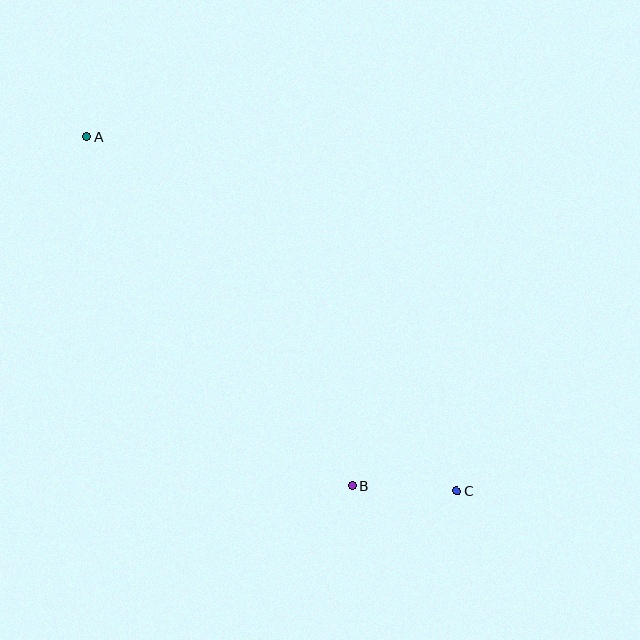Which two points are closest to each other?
Points B and C are closest to each other.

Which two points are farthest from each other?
Points A and C are farthest from each other.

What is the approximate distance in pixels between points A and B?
The distance between A and B is approximately 439 pixels.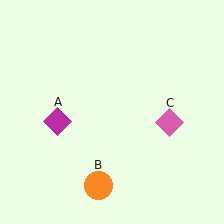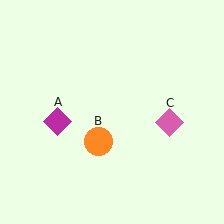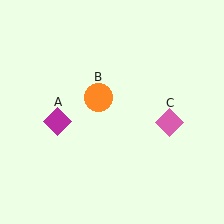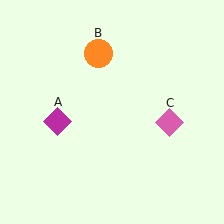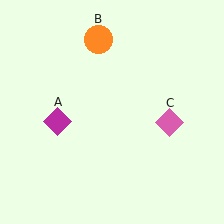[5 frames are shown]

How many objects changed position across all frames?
1 object changed position: orange circle (object B).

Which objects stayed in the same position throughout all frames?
Magenta diamond (object A) and pink diamond (object C) remained stationary.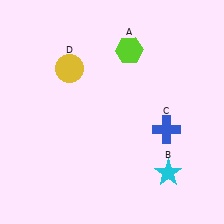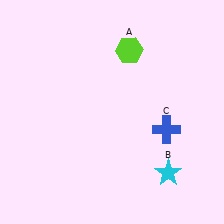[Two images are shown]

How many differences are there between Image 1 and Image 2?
There is 1 difference between the two images.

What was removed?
The yellow circle (D) was removed in Image 2.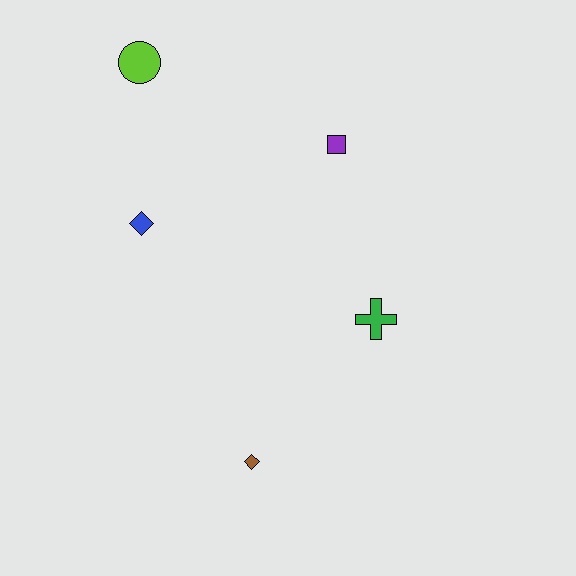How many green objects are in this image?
There is 1 green object.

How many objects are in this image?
There are 5 objects.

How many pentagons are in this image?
There are no pentagons.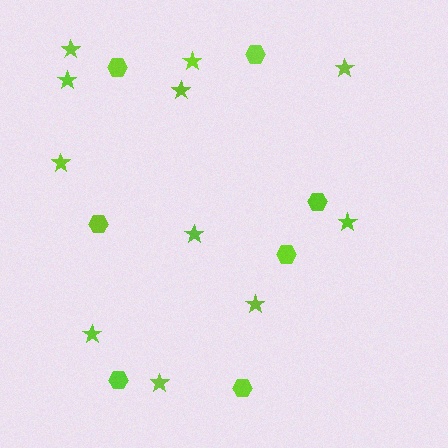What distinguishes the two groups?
There are 2 groups: one group of stars (11) and one group of hexagons (7).